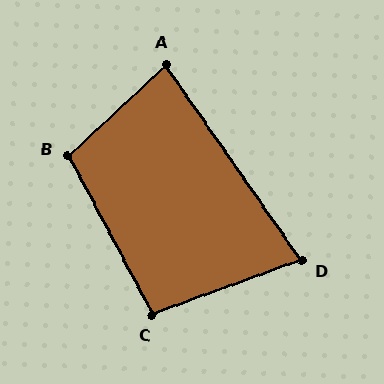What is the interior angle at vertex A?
Approximately 82 degrees (acute).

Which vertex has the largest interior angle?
B, at approximately 105 degrees.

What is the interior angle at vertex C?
Approximately 98 degrees (obtuse).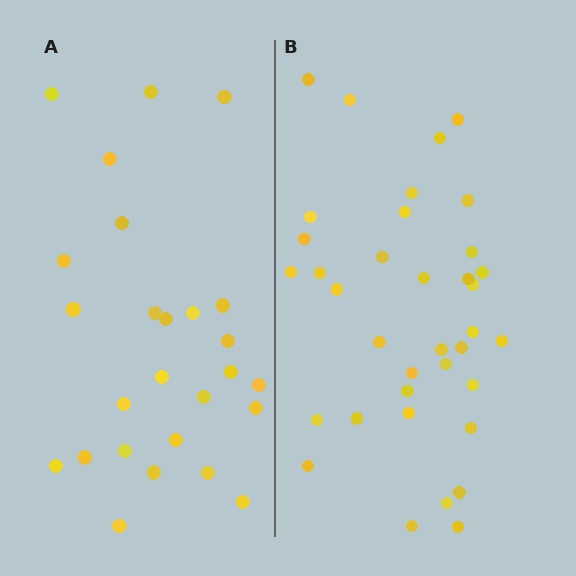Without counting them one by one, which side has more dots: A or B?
Region B (the right region) has more dots.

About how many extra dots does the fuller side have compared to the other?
Region B has roughly 10 or so more dots than region A.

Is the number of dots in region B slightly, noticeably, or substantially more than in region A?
Region B has noticeably more, but not dramatically so. The ratio is roughly 1.4 to 1.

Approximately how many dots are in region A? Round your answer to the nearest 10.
About 30 dots. (The exact count is 26, which rounds to 30.)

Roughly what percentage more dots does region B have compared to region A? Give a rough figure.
About 40% more.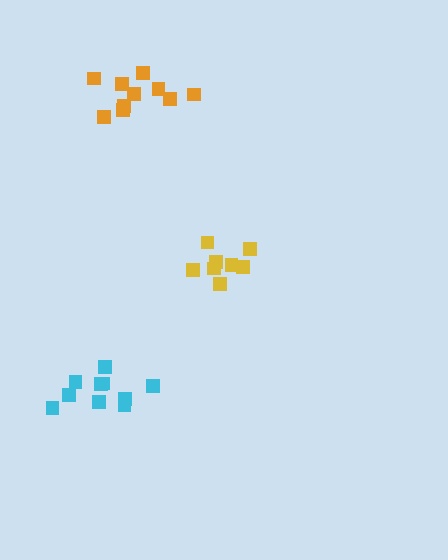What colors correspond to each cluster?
The clusters are colored: yellow, cyan, orange.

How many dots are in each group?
Group 1: 8 dots, Group 2: 10 dots, Group 3: 10 dots (28 total).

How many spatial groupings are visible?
There are 3 spatial groupings.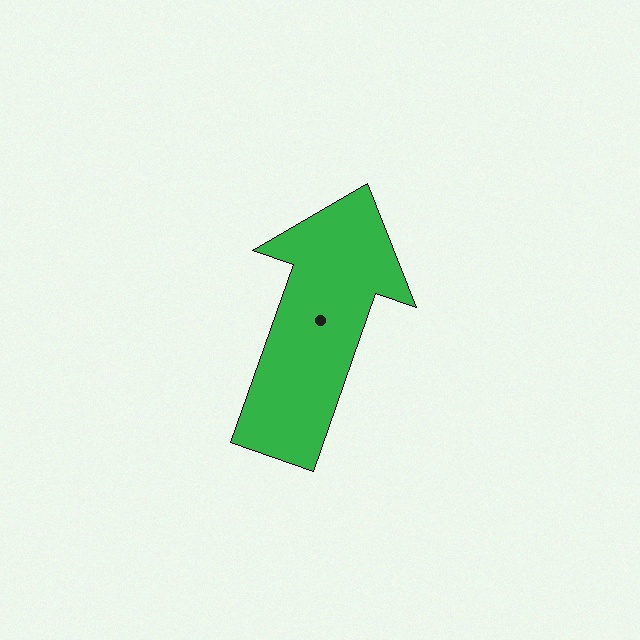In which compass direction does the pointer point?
North.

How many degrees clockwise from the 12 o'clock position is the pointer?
Approximately 19 degrees.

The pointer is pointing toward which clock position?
Roughly 1 o'clock.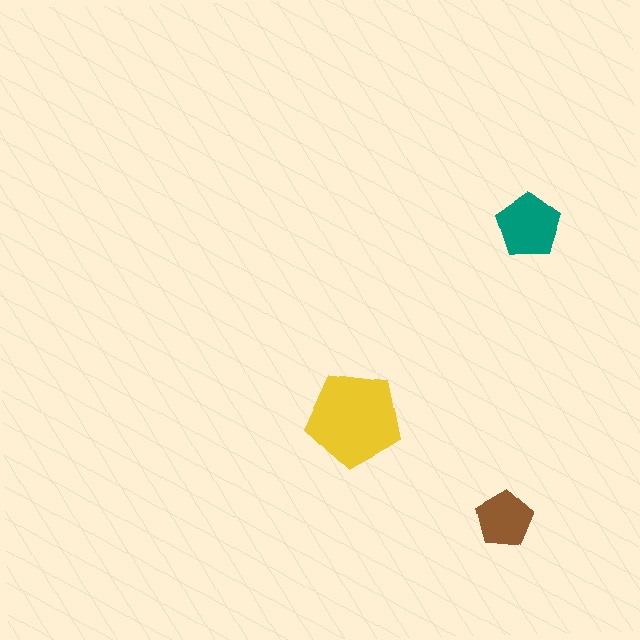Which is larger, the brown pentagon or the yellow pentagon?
The yellow one.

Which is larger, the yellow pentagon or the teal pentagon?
The yellow one.